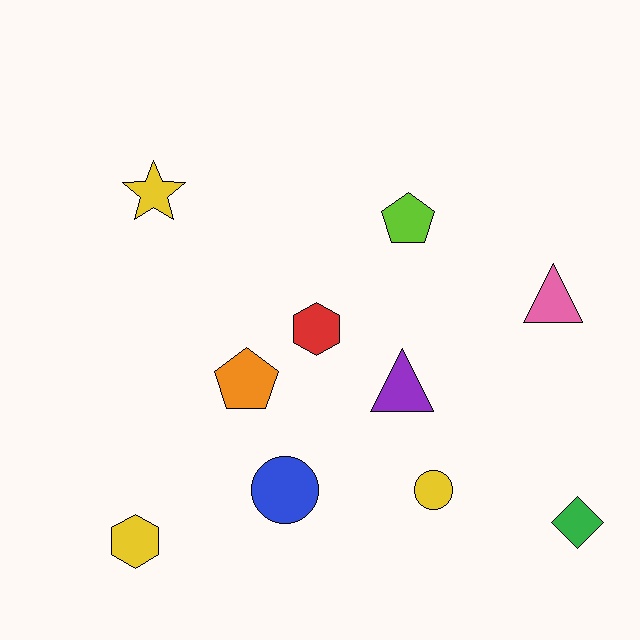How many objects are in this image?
There are 10 objects.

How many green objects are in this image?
There is 1 green object.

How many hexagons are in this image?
There are 2 hexagons.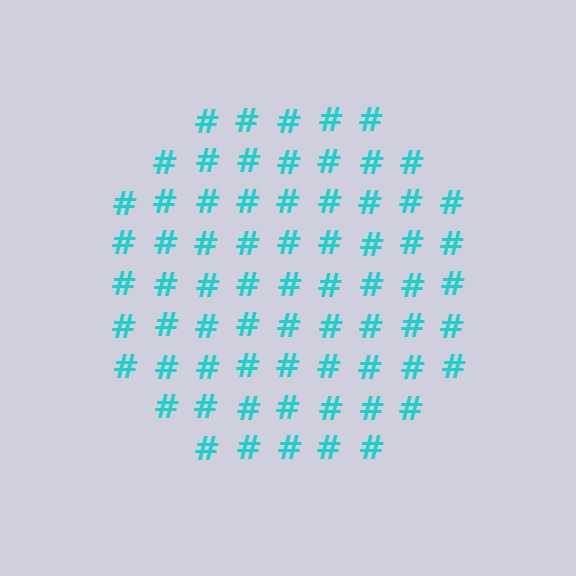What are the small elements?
The small elements are hash symbols.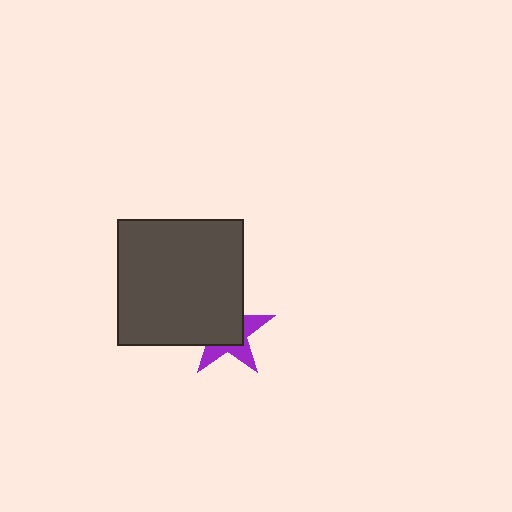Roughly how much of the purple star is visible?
A small part of it is visible (roughly 40%).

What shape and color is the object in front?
The object in front is a dark gray square.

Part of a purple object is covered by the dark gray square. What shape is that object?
It is a star.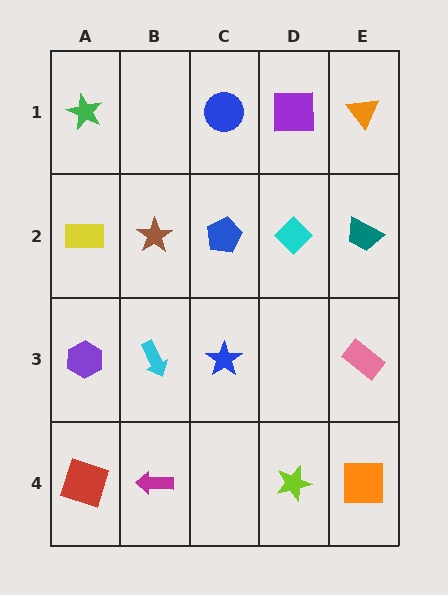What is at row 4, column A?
A red square.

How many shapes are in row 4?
4 shapes.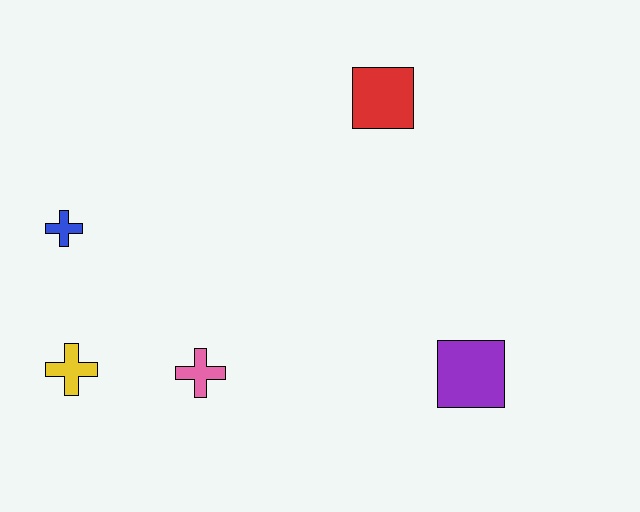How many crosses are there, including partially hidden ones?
There are 3 crosses.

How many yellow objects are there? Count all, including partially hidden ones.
There is 1 yellow object.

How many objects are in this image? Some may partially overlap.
There are 5 objects.